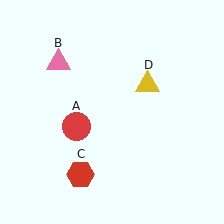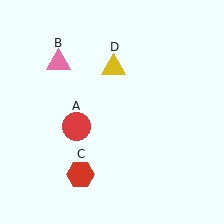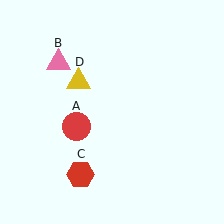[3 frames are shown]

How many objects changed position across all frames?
1 object changed position: yellow triangle (object D).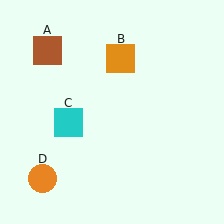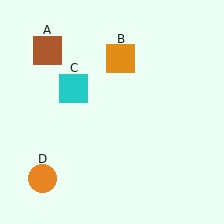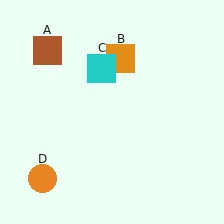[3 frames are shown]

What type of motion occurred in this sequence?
The cyan square (object C) rotated clockwise around the center of the scene.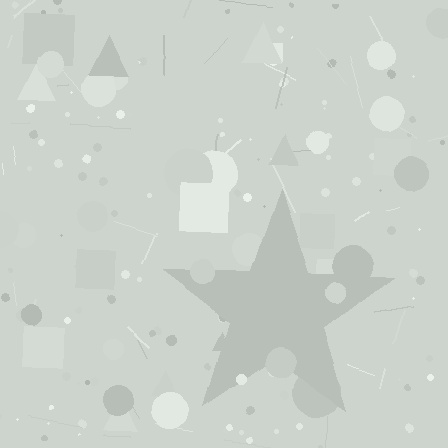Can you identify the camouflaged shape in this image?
The camouflaged shape is a star.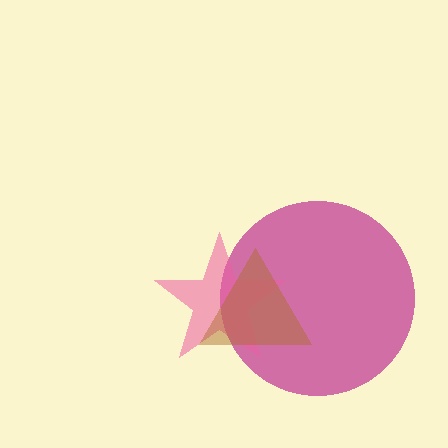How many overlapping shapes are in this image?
There are 3 overlapping shapes in the image.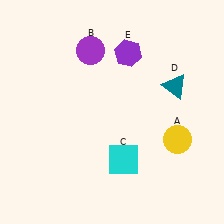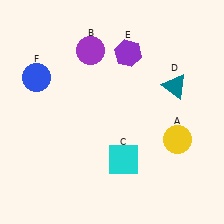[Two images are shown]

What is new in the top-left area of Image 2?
A blue circle (F) was added in the top-left area of Image 2.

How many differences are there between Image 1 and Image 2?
There is 1 difference between the two images.